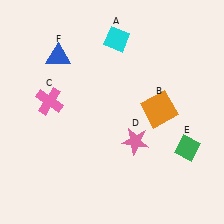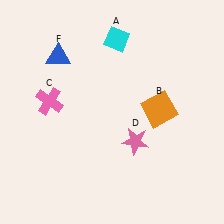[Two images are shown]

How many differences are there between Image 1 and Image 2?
There is 1 difference between the two images.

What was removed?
The green diamond (E) was removed in Image 2.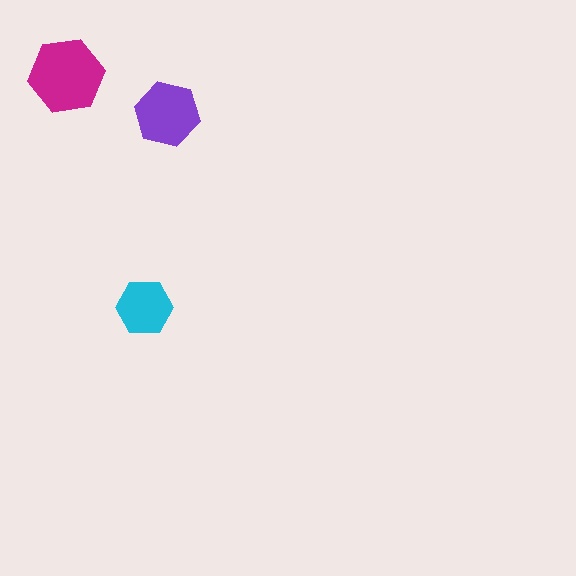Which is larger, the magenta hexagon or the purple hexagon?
The magenta one.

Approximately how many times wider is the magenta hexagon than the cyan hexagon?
About 1.5 times wider.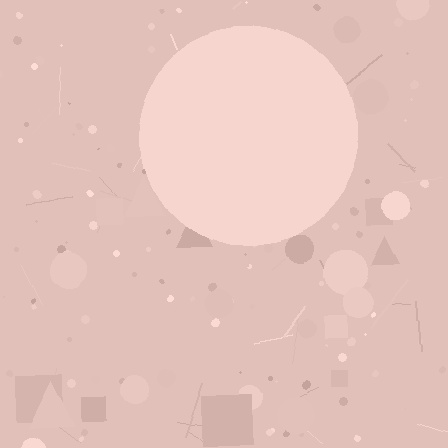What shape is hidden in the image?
A circle is hidden in the image.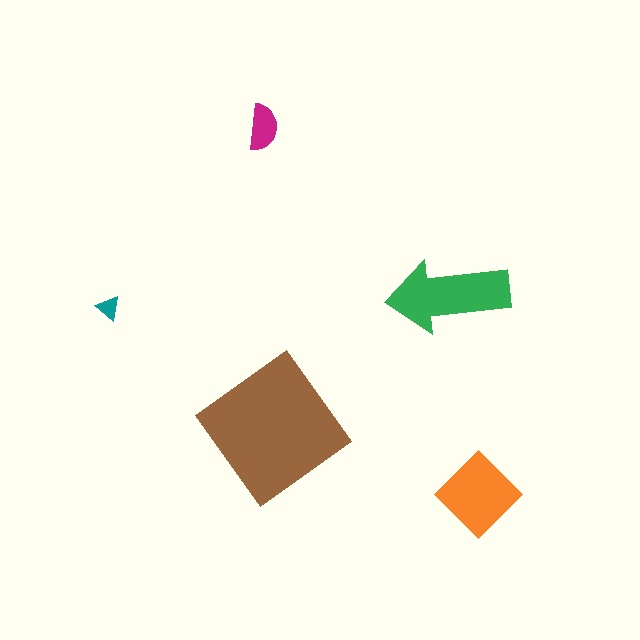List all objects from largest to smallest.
The brown diamond, the green arrow, the orange diamond, the magenta semicircle, the teal triangle.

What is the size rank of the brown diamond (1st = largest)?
1st.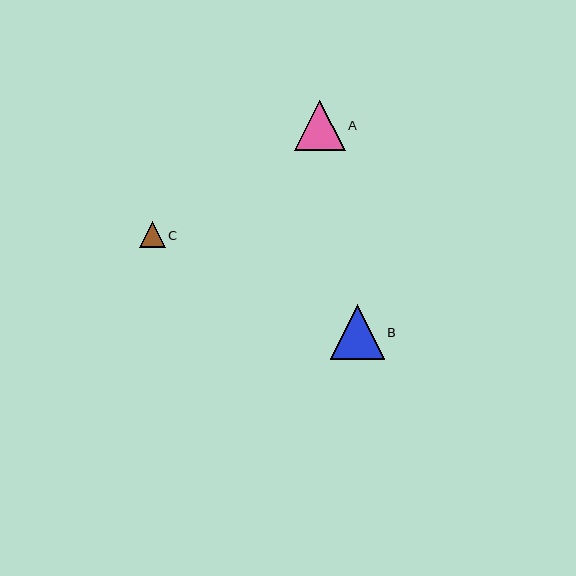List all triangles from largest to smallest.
From largest to smallest: B, A, C.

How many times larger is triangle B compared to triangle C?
Triangle B is approximately 2.1 times the size of triangle C.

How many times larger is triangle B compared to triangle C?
Triangle B is approximately 2.1 times the size of triangle C.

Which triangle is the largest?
Triangle B is the largest with a size of approximately 54 pixels.